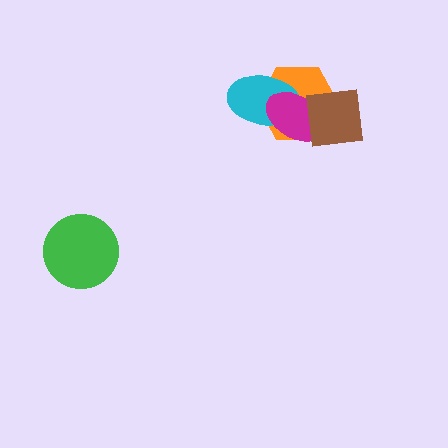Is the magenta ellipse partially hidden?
Yes, it is partially covered by another shape.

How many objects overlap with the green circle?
0 objects overlap with the green circle.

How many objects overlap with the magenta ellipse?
3 objects overlap with the magenta ellipse.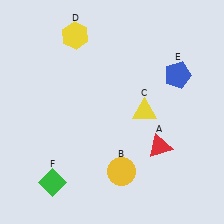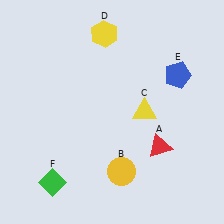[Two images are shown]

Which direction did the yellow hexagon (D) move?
The yellow hexagon (D) moved right.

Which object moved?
The yellow hexagon (D) moved right.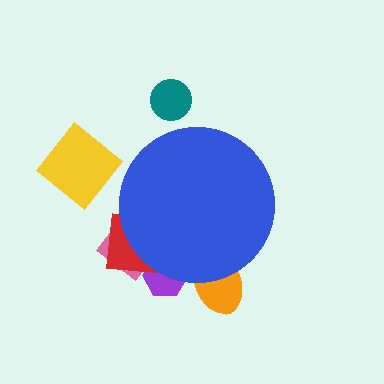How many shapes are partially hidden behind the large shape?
4 shapes are partially hidden.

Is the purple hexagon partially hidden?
Yes, the purple hexagon is partially hidden behind the blue circle.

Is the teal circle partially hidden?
No, the teal circle is fully visible.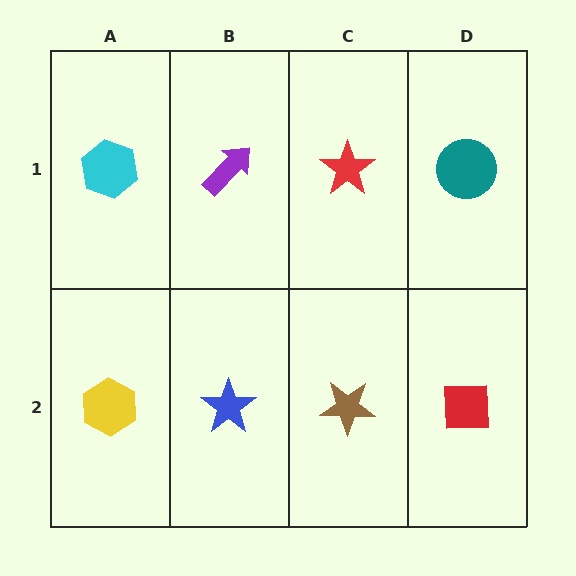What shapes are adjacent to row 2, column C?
A red star (row 1, column C), a blue star (row 2, column B), a red square (row 2, column D).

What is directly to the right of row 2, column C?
A red square.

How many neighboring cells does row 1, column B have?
3.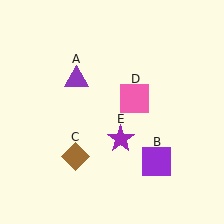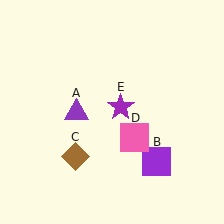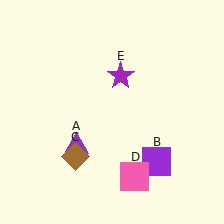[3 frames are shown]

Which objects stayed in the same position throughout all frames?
Purple square (object B) and brown diamond (object C) remained stationary.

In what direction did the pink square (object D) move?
The pink square (object D) moved down.